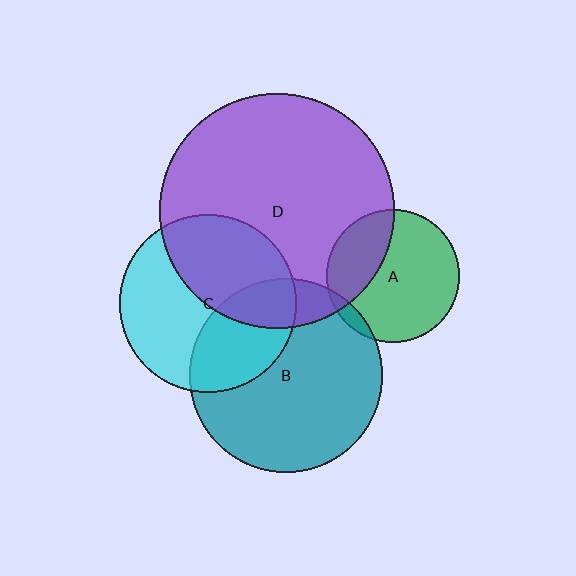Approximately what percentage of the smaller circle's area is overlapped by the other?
Approximately 45%.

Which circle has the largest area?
Circle D (purple).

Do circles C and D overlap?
Yes.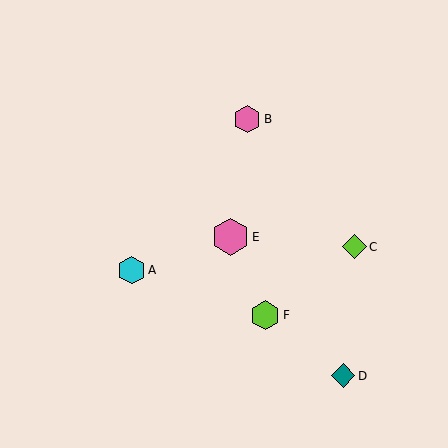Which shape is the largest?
The pink hexagon (labeled E) is the largest.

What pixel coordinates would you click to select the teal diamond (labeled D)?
Click at (343, 376) to select the teal diamond D.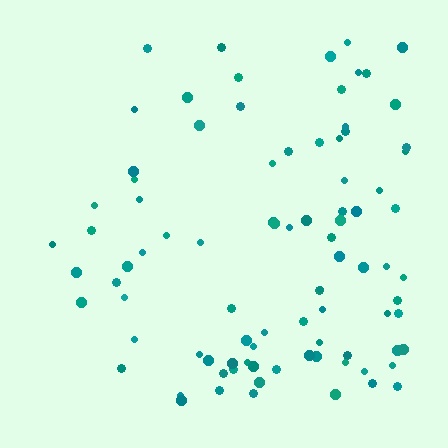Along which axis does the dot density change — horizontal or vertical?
Horizontal.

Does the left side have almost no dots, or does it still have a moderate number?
Still a moderate number, just noticeably fewer than the right.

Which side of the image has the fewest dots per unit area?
The left.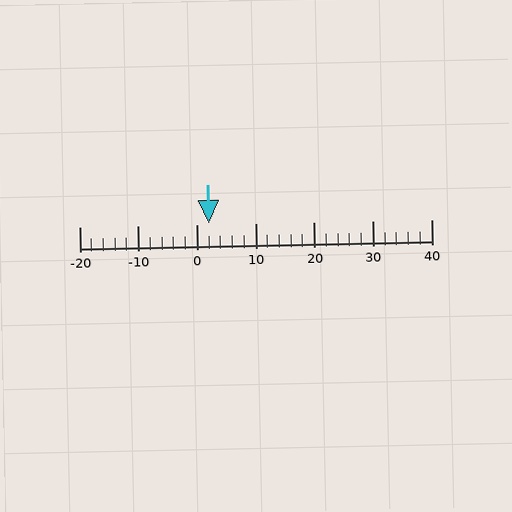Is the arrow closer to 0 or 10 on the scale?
The arrow is closer to 0.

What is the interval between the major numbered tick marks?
The major tick marks are spaced 10 units apart.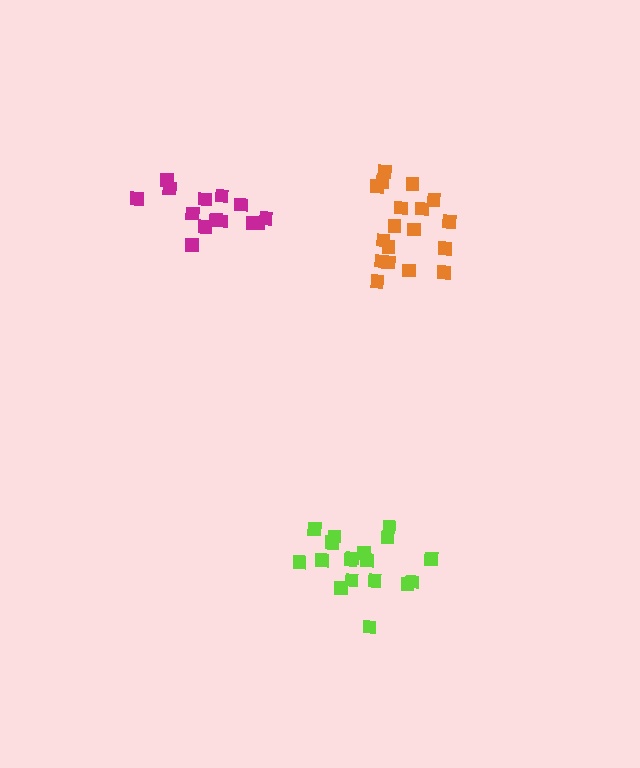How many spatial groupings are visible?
There are 3 spatial groupings.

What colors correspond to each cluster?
The clusters are colored: magenta, orange, lime.